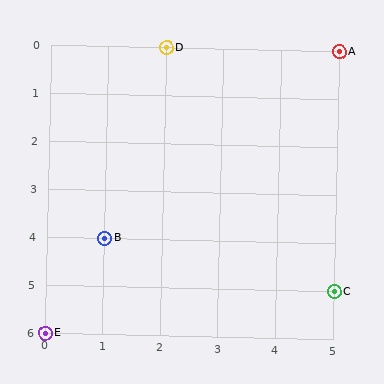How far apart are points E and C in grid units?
Points E and C are 5 columns and 1 row apart (about 5.1 grid units diagonally).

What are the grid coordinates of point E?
Point E is at grid coordinates (0, 6).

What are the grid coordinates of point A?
Point A is at grid coordinates (5, 0).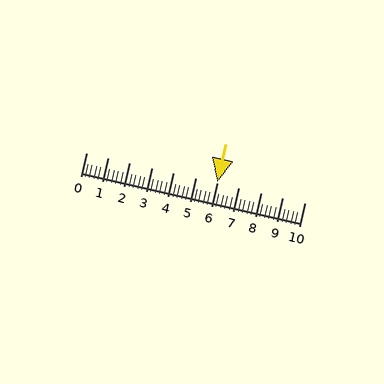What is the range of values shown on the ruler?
The ruler shows values from 0 to 10.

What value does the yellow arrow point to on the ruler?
The yellow arrow points to approximately 6.0.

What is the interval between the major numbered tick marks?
The major tick marks are spaced 1 units apart.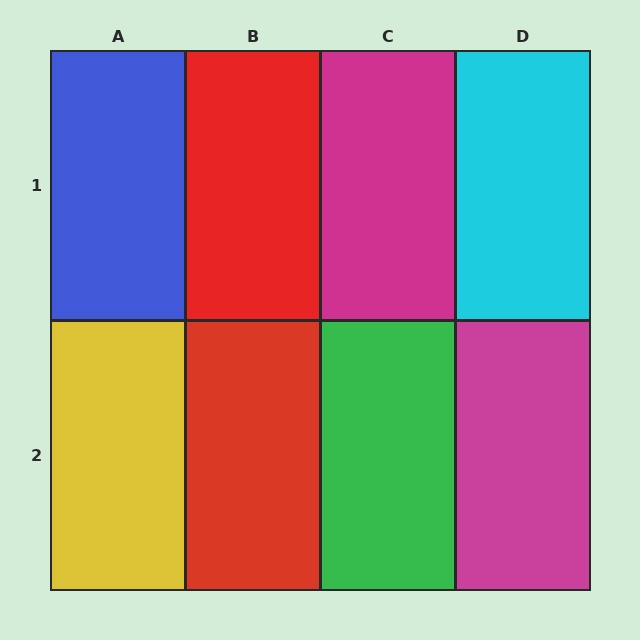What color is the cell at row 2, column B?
Red.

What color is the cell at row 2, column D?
Magenta.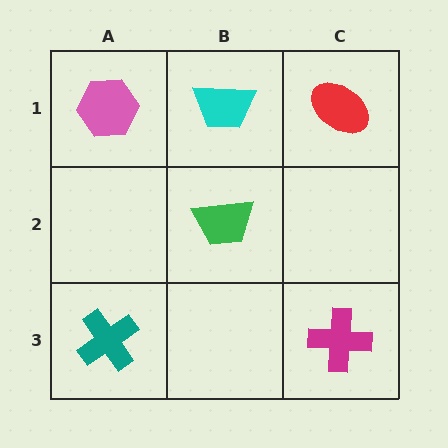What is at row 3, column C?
A magenta cross.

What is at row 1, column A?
A pink hexagon.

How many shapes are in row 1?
3 shapes.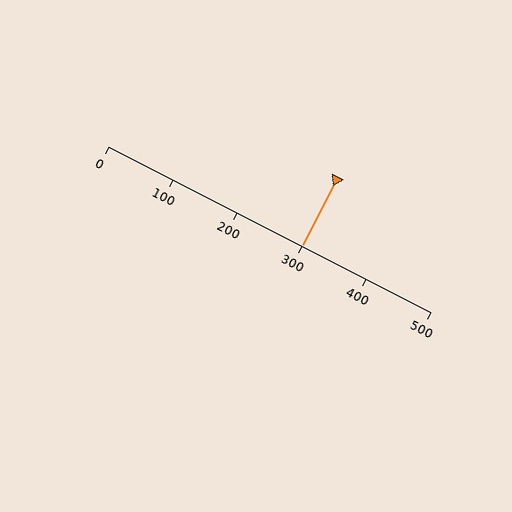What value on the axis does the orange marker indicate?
The marker indicates approximately 300.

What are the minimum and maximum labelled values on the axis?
The axis runs from 0 to 500.